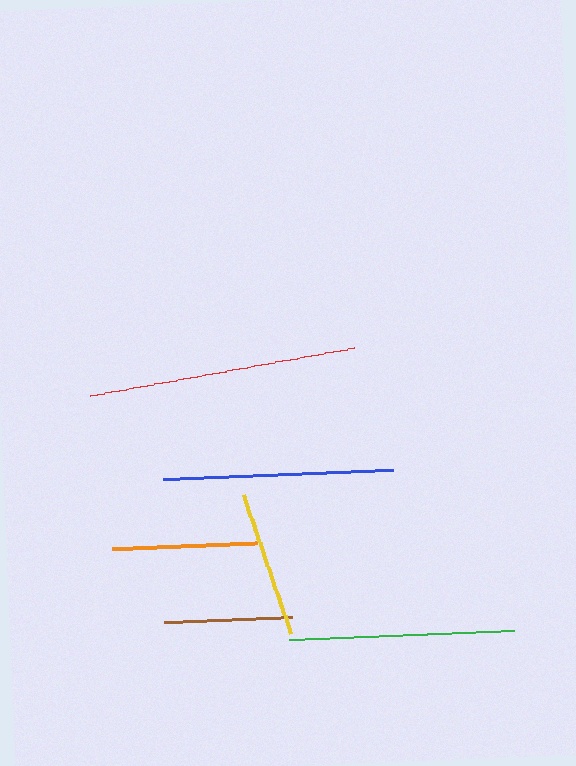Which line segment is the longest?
The red line is the longest at approximately 267 pixels.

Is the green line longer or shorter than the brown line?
The green line is longer than the brown line.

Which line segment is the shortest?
The brown line is the shortest at approximately 128 pixels.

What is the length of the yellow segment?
The yellow segment is approximately 147 pixels long.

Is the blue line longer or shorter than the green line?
The blue line is longer than the green line.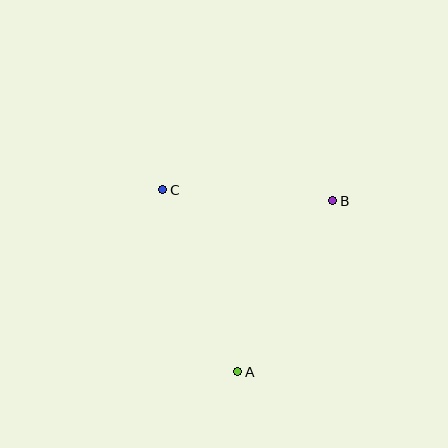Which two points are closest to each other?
Points B and C are closest to each other.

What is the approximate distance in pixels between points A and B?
The distance between A and B is approximately 195 pixels.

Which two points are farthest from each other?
Points A and C are farthest from each other.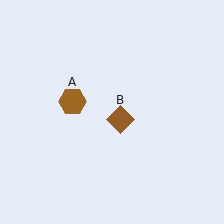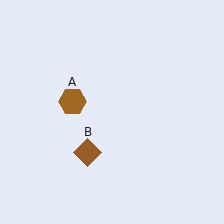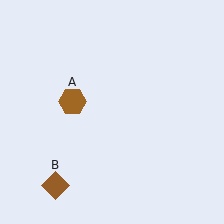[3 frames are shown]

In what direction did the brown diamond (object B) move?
The brown diamond (object B) moved down and to the left.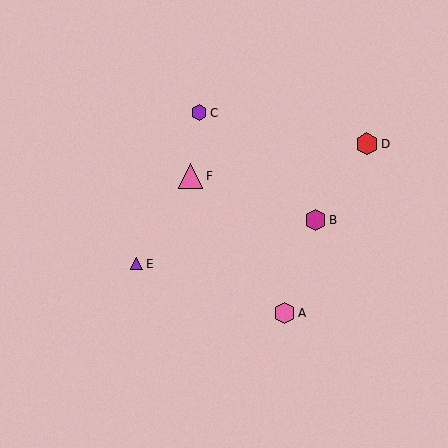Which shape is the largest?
The pink triangle (labeled F) is the largest.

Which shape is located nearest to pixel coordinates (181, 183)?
The pink triangle (labeled F) at (190, 176) is nearest to that location.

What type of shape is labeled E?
Shape E is a purple triangle.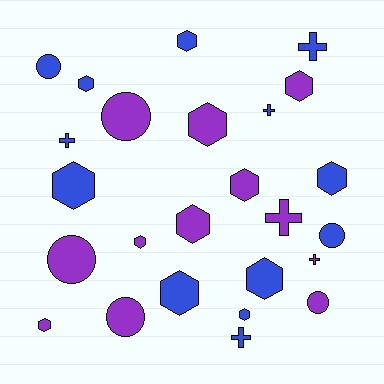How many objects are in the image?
There are 25 objects.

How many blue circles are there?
There are 2 blue circles.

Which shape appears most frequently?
Hexagon, with 13 objects.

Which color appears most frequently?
Blue, with 13 objects.